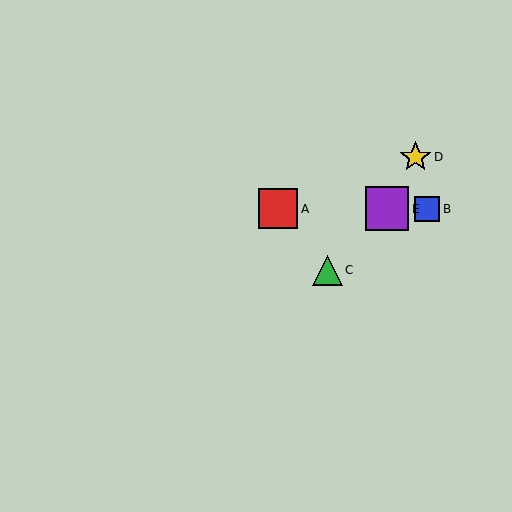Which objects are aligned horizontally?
Objects A, B, E are aligned horizontally.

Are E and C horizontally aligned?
No, E is at y≈209 and C is at y≈270.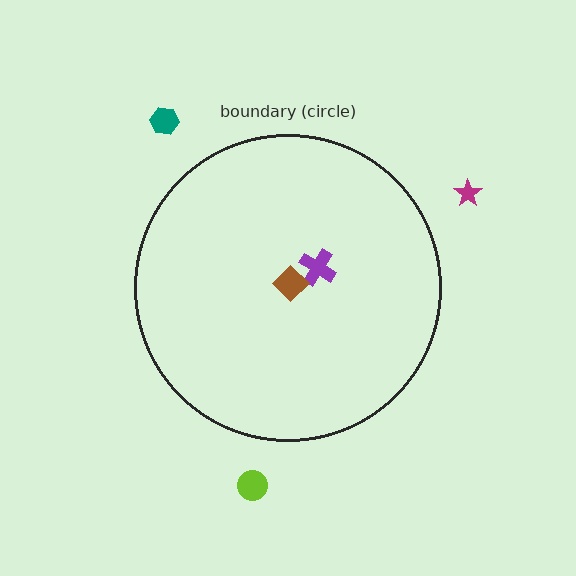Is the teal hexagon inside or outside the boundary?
Outside.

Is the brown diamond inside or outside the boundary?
Inside.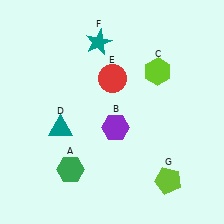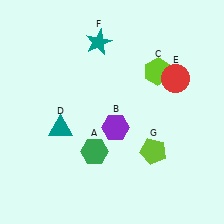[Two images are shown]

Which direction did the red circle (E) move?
The red circle (E) moved right.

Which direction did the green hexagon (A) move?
The green hexagon (A) moved right.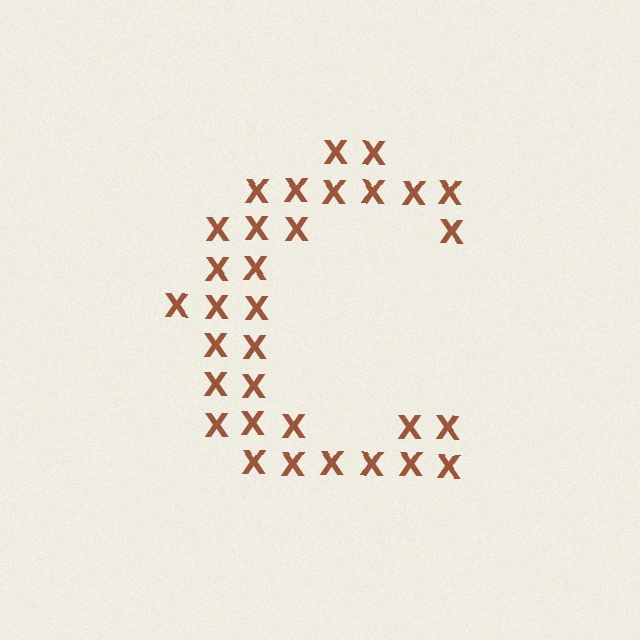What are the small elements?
The small elements are letter X's.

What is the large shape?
The large shape is the letter C.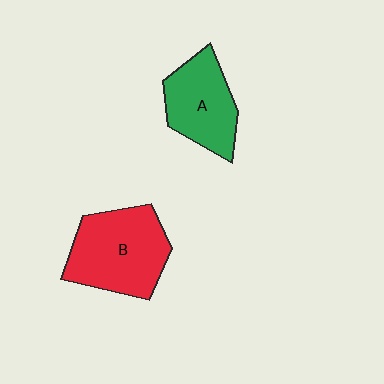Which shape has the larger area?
Shape B (red).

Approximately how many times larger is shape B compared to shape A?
Approximately 1.3 times.